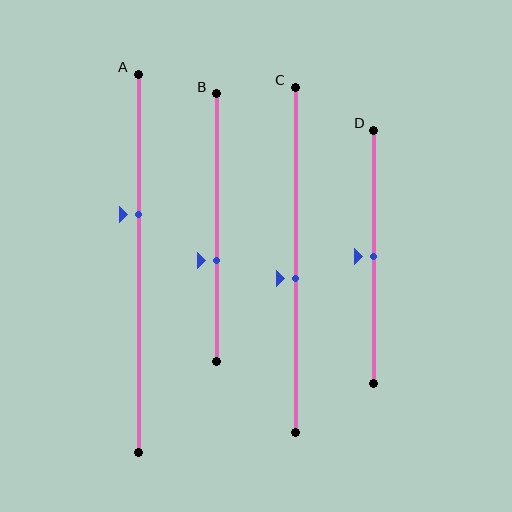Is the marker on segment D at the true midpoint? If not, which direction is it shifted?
Yes, the marker on segment D is at the true midpoint.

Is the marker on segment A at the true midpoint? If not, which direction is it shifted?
No, the marker on segment A is shifted upward by about 13% of the segment length.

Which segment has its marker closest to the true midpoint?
Segment D has its marker closest to the true midpoint.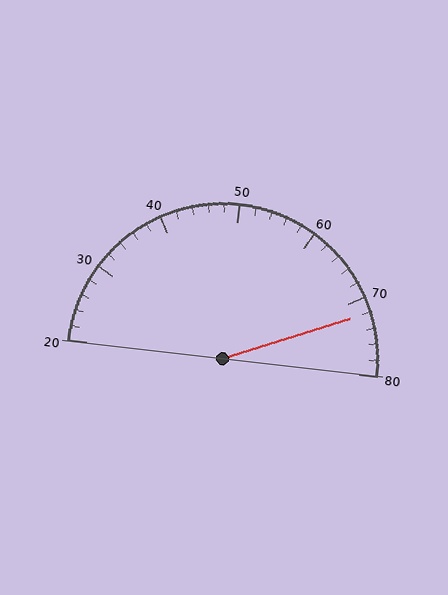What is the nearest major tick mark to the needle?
The nearest major tick mark is 70.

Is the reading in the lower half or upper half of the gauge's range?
The reading is in the upper half of the range (20 to 80).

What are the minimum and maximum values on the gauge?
The gauge ranges from 20 to 80.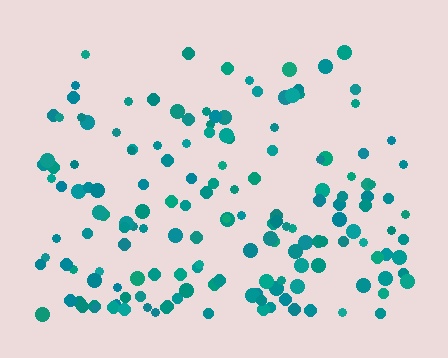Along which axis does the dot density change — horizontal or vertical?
Vertical.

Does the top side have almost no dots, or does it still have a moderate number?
Still a moderate number, just noticeably fewer than the bottom.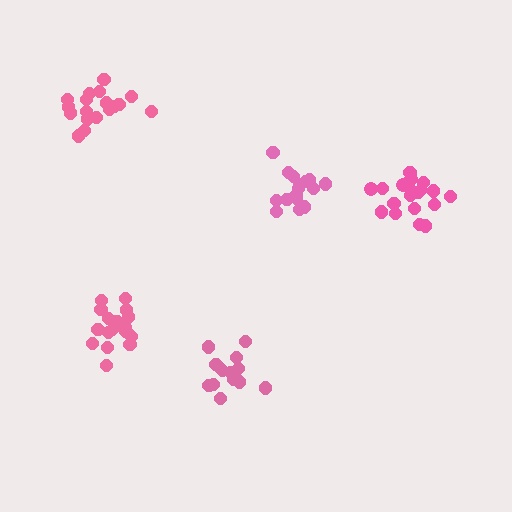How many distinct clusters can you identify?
There are 5 distinct clusters.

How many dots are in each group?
Group 1: 19 dots, Group 2: 18 dots, Group 3: 18 dots, Group 4: 19 dots, Group 5: 15 dots (89 total).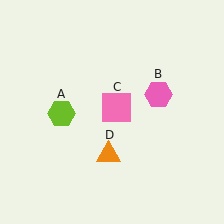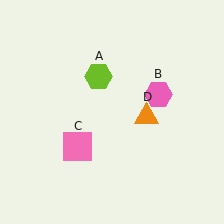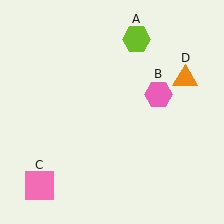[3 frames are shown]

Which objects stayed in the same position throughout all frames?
Pink hexagon (object B) remained stationary.